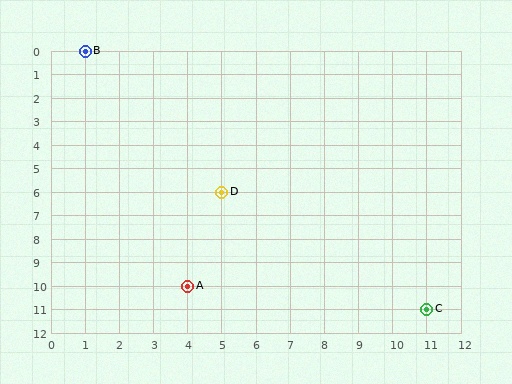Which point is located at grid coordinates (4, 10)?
Point A is at (4, 10).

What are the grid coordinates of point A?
Point A is at grid coordinates (4, 10).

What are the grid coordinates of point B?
Point B is at grid coordinates (1, 0).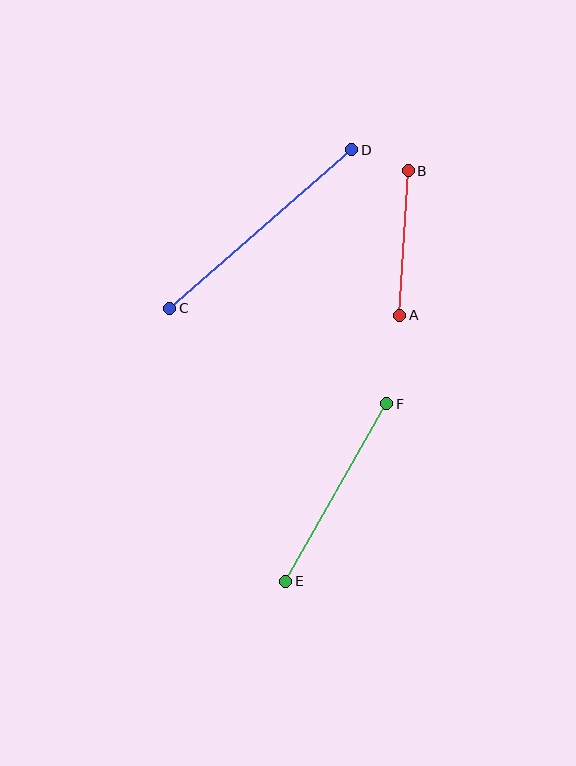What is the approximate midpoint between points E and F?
The midpoint is at approximately (336, 493) pixels.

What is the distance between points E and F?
The distance is approximately 204 pixels.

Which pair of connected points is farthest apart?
Points C and D are farthest apart.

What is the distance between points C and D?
The distance is approximately 241 pixels.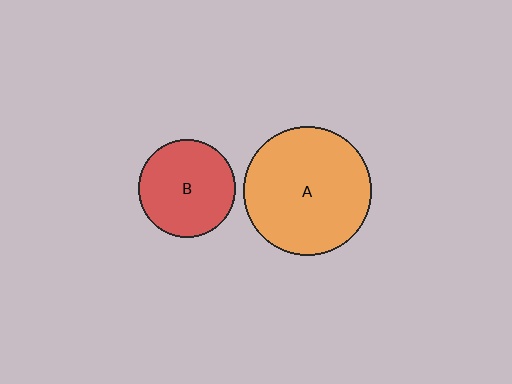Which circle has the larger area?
Circle A (orange).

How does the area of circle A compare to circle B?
Approximately 1.7 times.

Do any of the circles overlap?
No, none of the circles overlap.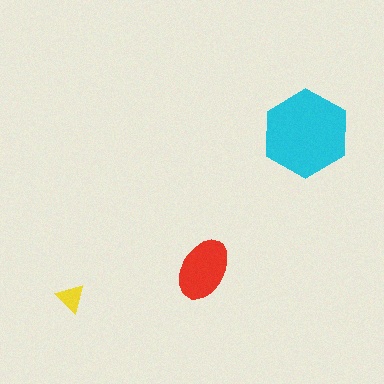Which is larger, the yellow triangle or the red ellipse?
The red ellipse.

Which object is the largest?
The cyan hexagon.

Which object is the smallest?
The yellow triangle.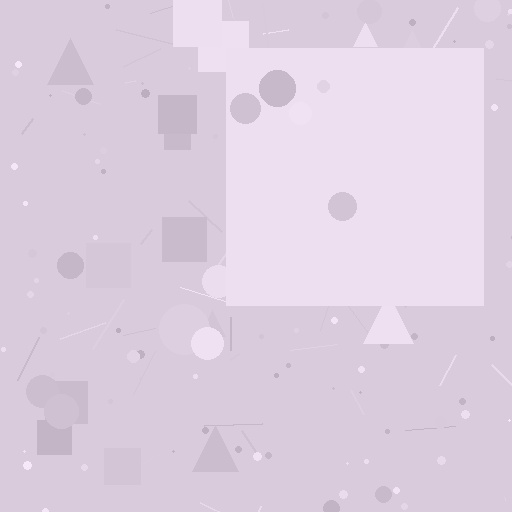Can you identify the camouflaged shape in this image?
The camouflaged shape is a square.